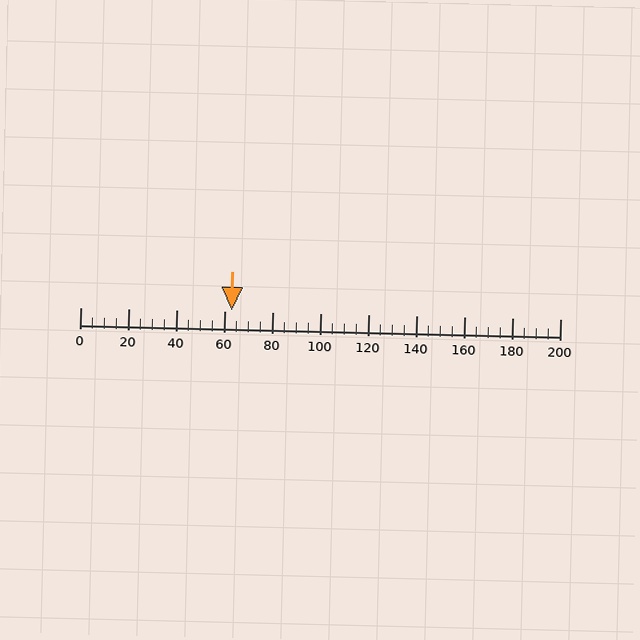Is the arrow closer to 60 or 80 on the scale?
The arrow is closer to 60.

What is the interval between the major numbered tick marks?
The major tick marks are spaced 20 units apart.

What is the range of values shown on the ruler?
The ruler shows values from 0 to 200.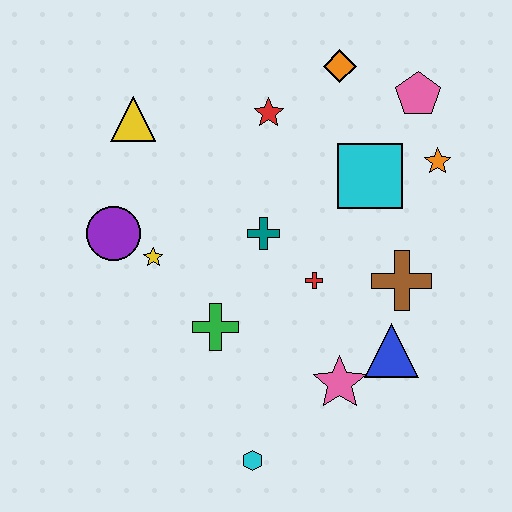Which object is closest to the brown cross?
The blue triangle is closest to the brown cross.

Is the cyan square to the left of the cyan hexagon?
No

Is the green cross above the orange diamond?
No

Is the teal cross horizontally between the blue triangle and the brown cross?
No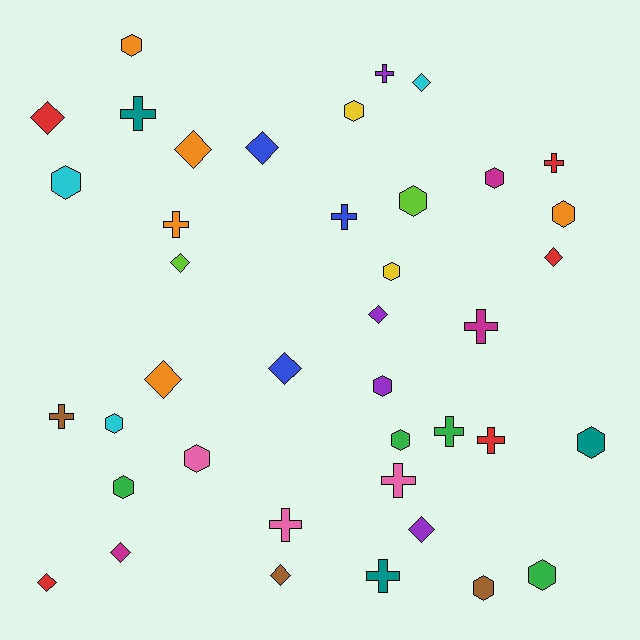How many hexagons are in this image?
There are 15 hexagons.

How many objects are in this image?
There are 40 objects.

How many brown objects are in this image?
There are 3 brown objects.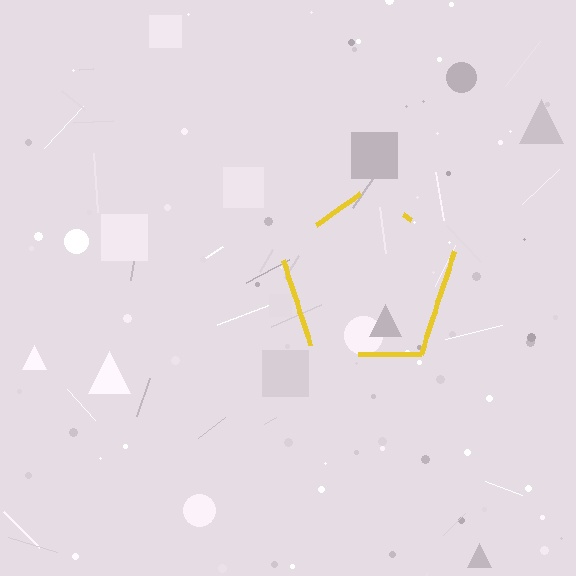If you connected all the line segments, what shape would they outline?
They would outline a pentagon.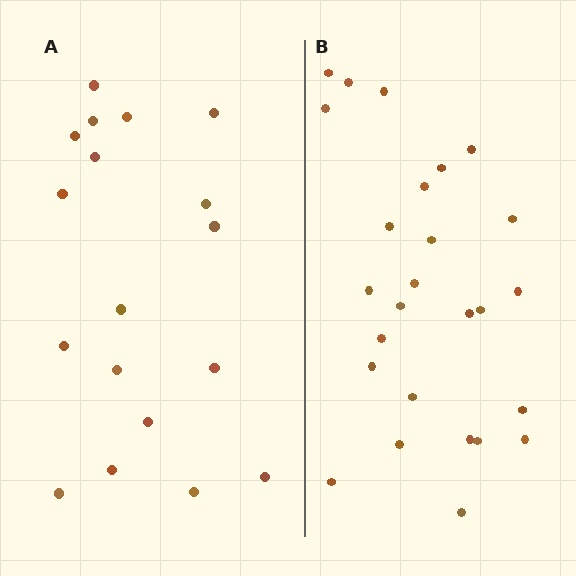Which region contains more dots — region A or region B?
Region B (the right region) has more dots.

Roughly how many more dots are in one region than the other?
Region B has roughly 8 or so more dots than region A.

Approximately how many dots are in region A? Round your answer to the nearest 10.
About 20 dots. (The exact count is 18, which rounds to 20.)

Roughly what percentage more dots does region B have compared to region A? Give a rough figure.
About 45% more.